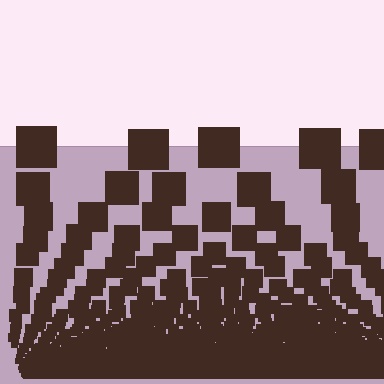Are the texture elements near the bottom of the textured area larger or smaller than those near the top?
Smaller. The gradient is inverted — elements near the bottom are smaller and denser.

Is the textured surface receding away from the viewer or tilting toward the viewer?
The surface appears to tilt toward the viewer. Texture elements get larger and sparser toward the top.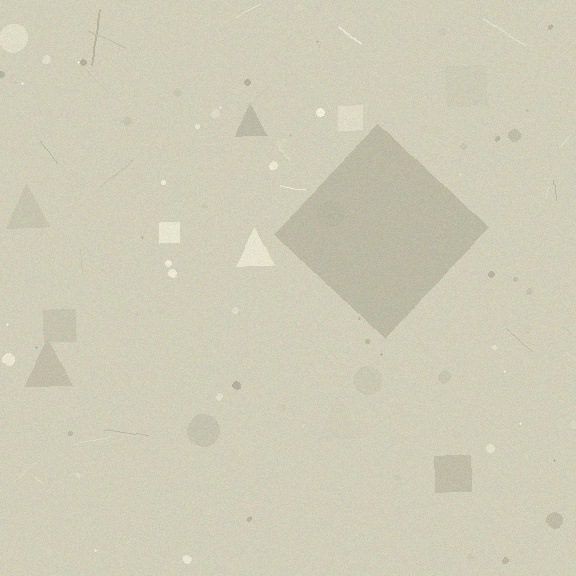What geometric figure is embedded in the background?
A diamond is embedded in the background.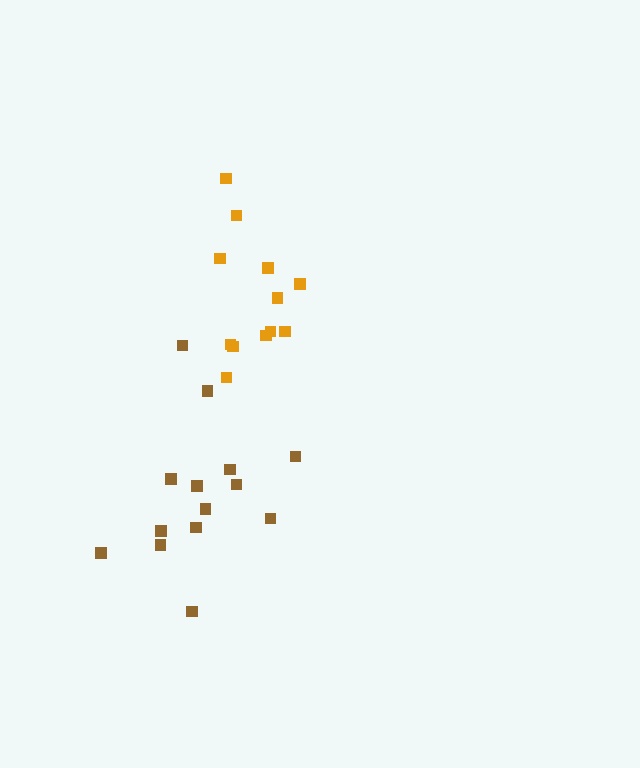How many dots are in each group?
Group 1: 14 dots, Group 2: 12 dots (26 total).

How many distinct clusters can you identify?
There are 2 distinct clusters.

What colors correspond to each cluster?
The clusters are colored: brown, orange.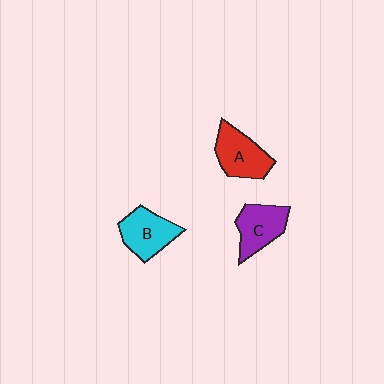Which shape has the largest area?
Shape A (red).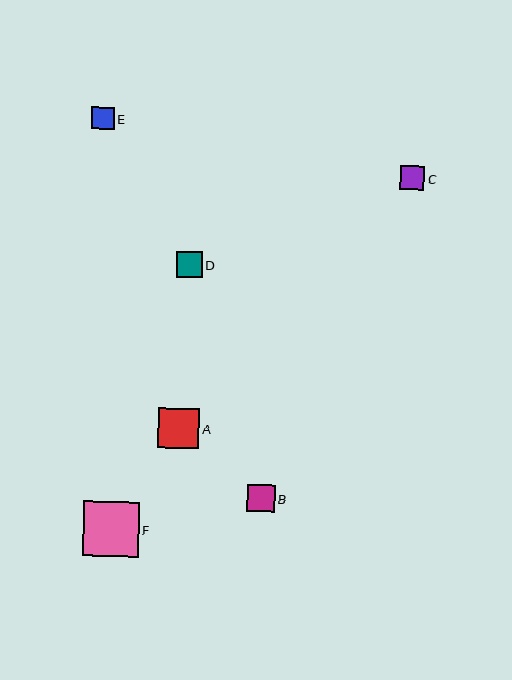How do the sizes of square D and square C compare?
Square D and square C are approximately the same size.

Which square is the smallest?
Square E is the smallest with a size of approximately 22 pixels.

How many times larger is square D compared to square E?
Square D is approximately 1.2 times the size of square E.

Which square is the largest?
Square F is the largest with a size of approximately 55 pixels.